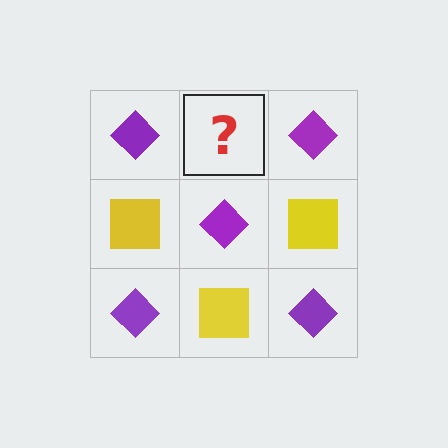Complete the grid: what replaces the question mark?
The question mark should be replaced with a yellow square.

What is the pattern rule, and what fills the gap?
The rule is that it alternates purple diamond and yellow square in a checkerboard pattern. The gap should be filled with a yellow square.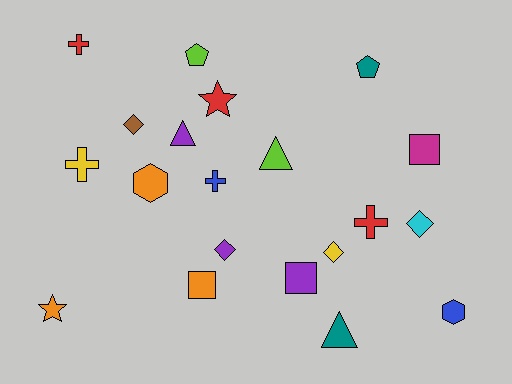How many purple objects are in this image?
There are 3 purple objects.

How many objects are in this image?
There are 20 objects.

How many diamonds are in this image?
There are 4 diamonds.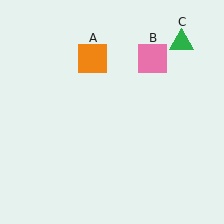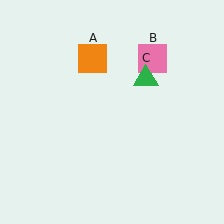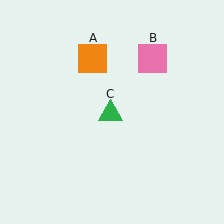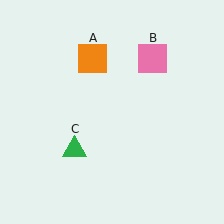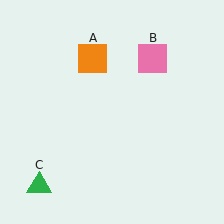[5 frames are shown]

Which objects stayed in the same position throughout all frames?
Orange square (object A) and pink square (object B) remained stationary.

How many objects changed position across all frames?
1 object changed position: green triangle (object C).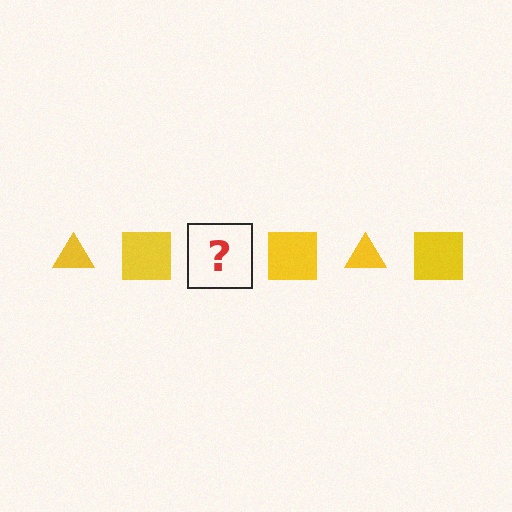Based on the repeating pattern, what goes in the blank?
The blank should be a yellow triangle.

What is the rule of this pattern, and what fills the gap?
The rule is that the pattern cycles through triangle, square shapes in yellow. The gap should be filled with a yellow triangle.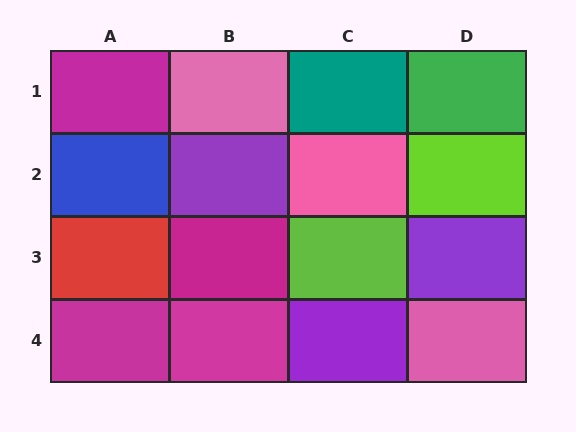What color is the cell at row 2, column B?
Purple.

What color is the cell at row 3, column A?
Red.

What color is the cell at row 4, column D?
Pink.